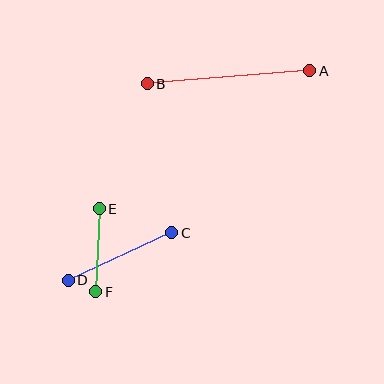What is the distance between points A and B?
The distance is approximately 163 pixels.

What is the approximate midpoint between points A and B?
The midpoint is at approximately (228, 77) pixels.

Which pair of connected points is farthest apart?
Points A and B are farthest apart.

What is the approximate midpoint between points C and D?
The midpoint is at approximately (120, 256) pixels.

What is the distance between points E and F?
The distance is approximately 83 pixels.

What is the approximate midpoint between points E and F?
The midpoint is at approximately (98, 250) pixels.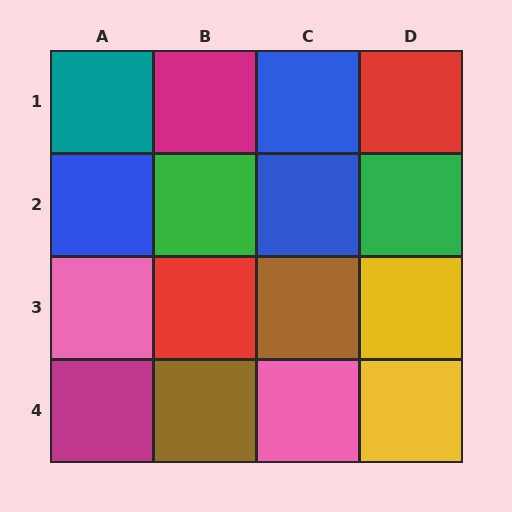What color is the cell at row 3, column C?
Brown.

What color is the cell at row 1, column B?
Magenta.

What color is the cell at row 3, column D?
Yellow.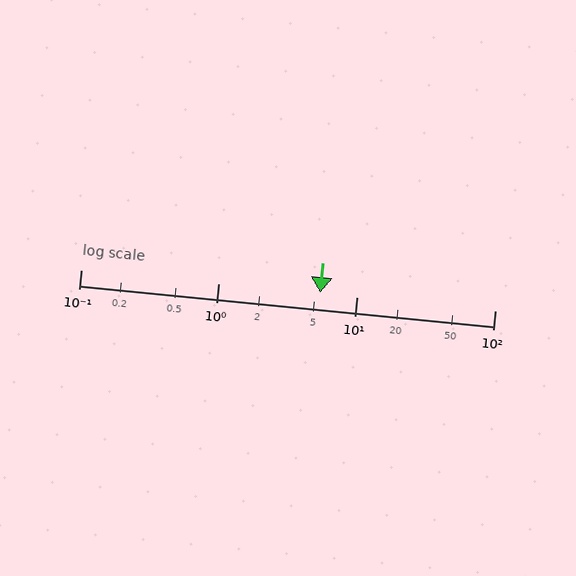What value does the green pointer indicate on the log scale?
The pointer indicates approximately 5.4.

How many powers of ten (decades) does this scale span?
The scale spans 3 decades, from 0.1 to 100.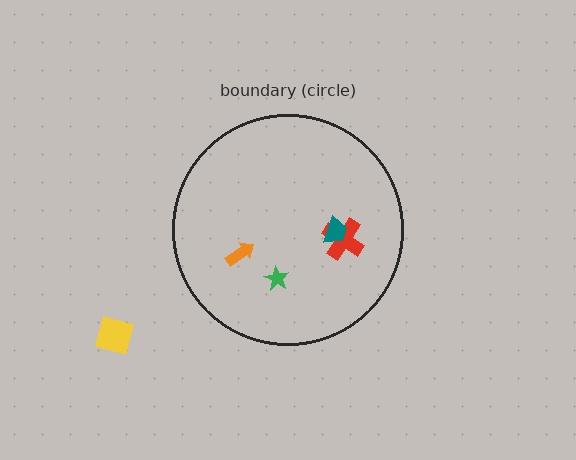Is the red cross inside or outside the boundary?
Inside.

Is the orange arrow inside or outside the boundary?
Inside.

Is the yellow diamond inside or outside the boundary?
Outside.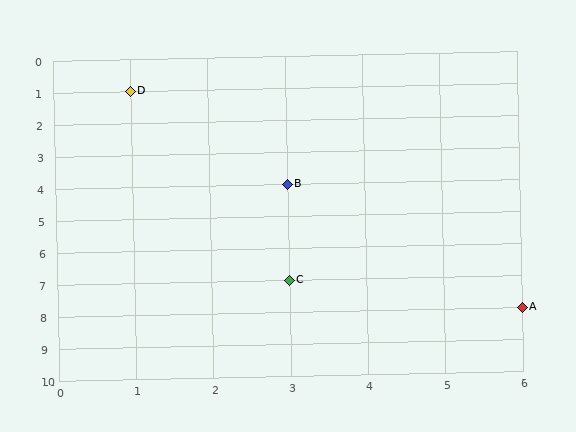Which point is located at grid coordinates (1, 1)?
Point D is at (1, 1).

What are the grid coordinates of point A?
Point A is at grid coordinates (6, 8).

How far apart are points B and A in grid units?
Points B and A are 3 columns and 4 rows apart (about 5.0 grid units diagonally).